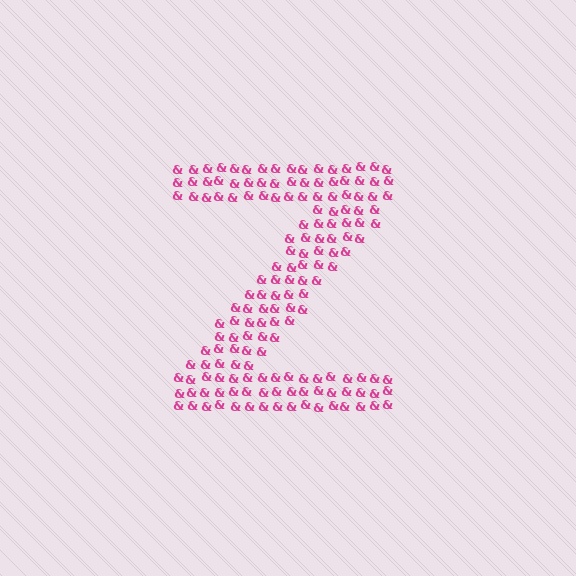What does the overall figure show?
The overall figure shows the letter Z.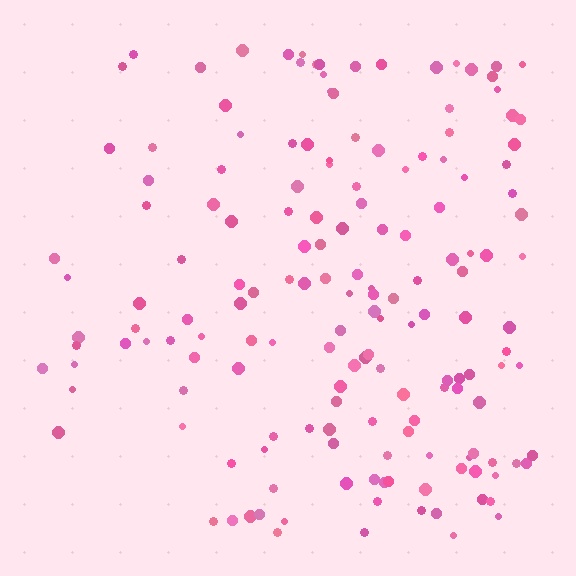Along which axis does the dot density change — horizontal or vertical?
Horizontal.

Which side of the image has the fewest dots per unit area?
The left.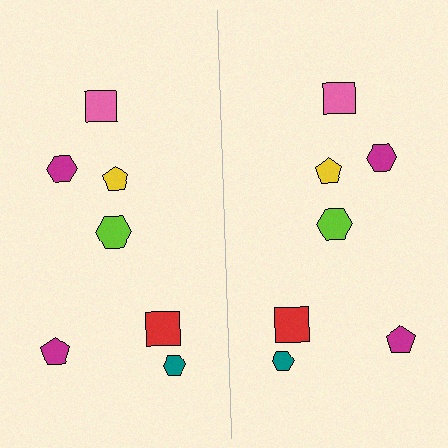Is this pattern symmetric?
Yes, this pattern has bilateral (reflection) symmetry.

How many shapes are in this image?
There are 14 shapes in this image.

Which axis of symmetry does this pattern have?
The pattern has a vertical axis of symmetry running through the center of the image.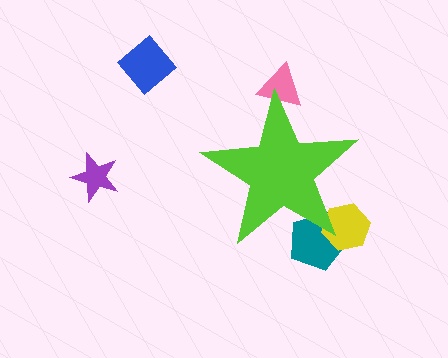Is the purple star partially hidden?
No, the purple star is fully visible.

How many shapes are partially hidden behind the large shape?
3 shapes are partially hidden.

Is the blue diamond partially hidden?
No, the blue diamond is fully visible.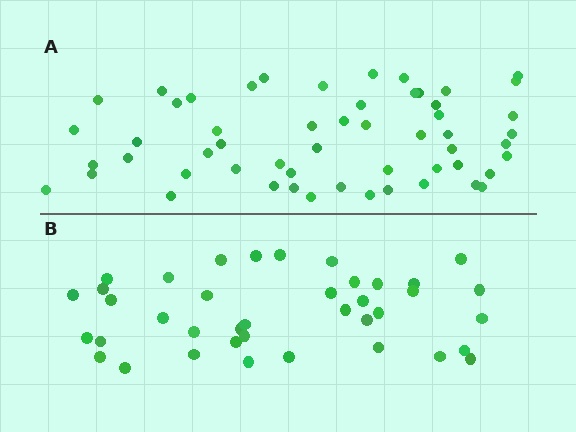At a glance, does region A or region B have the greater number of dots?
Region A (the top region) has more dots.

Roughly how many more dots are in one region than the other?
Region A has approximately 15 more dots than region B.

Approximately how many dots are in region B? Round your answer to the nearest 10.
About 40 dots. (The exact count is 39, which rounds to 40.)